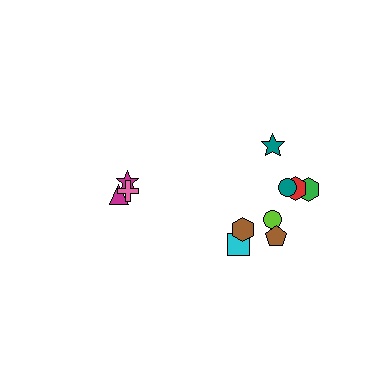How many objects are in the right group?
There are 8 objects.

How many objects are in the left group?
There are 3 objects.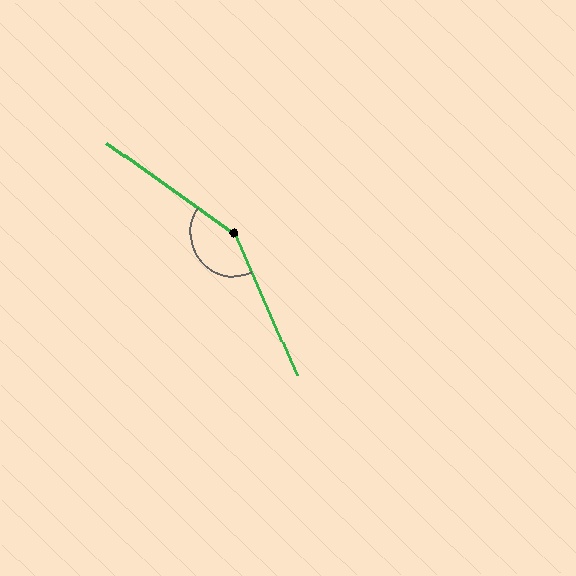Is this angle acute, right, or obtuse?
It is obtuse.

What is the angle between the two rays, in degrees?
Approximately 149 degrees.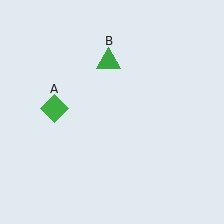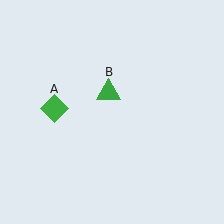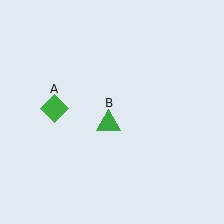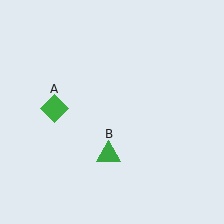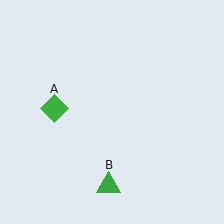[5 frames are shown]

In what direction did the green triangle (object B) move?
The green triangle (object B) moved down.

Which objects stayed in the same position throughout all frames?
Green diamond (object A) remained stationary.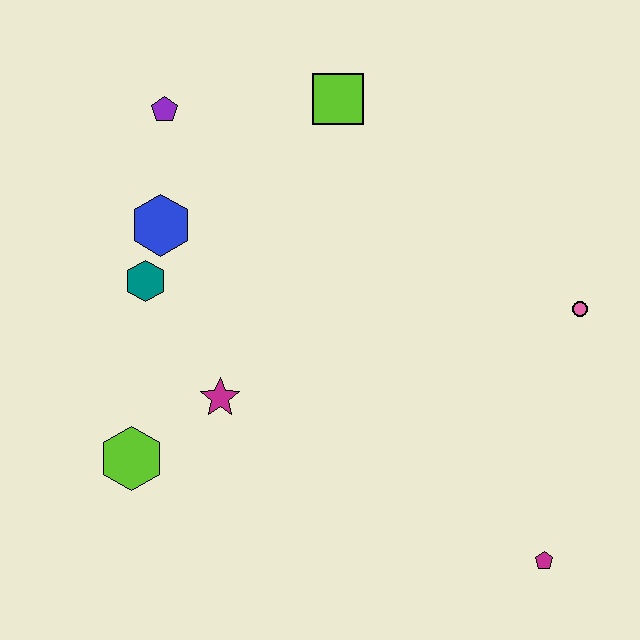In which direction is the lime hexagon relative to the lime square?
The lime hexagon is below the lime square.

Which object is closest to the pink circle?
The magenta pentagon is closest to the pink circle.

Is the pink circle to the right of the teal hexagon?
Yes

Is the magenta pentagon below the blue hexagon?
Yes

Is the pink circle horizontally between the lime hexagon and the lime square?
No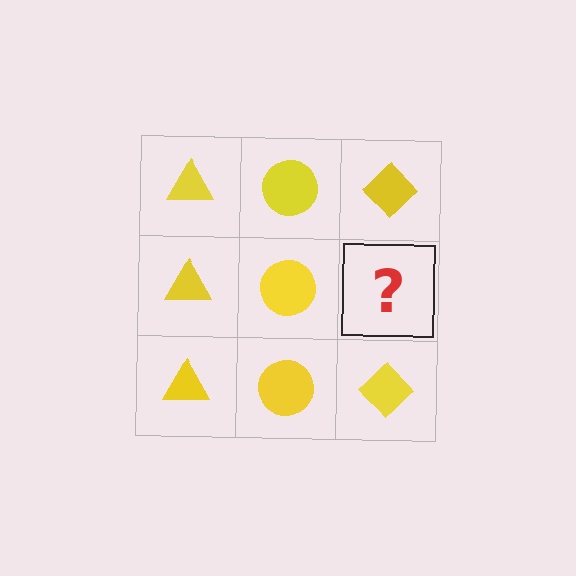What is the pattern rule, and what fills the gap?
The rule is that each column has a consistent shape. The gap should be filled with a yellow diamond.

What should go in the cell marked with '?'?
The missing cell should contain a yellow diamond.